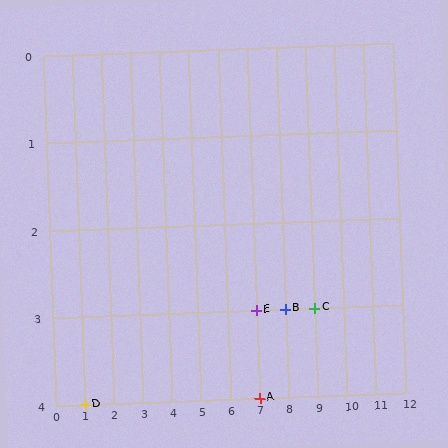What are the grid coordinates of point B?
Point B is at grid coordinates (8, 3).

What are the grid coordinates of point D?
Point D is at grid coordinates (1, 4).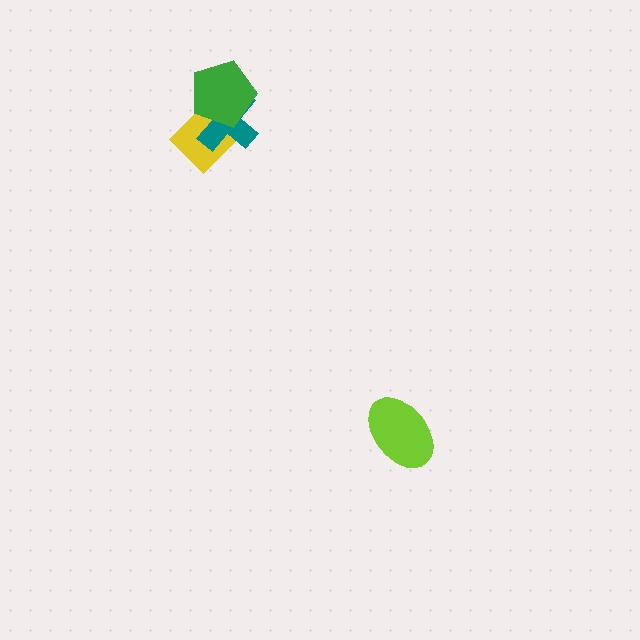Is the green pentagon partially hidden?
No, no other shape covers it.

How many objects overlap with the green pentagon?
2 objects overlap with the green pentagon.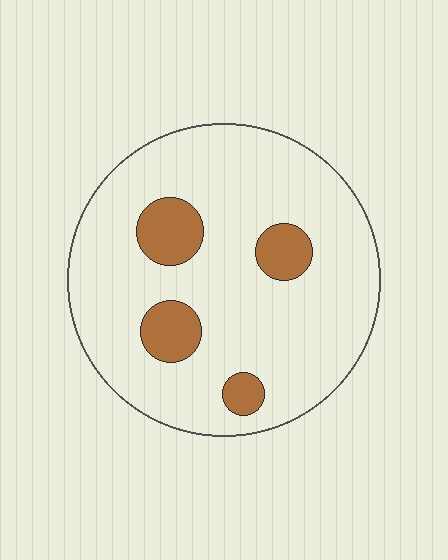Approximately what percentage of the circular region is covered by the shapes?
Approximately 15%.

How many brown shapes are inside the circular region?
4.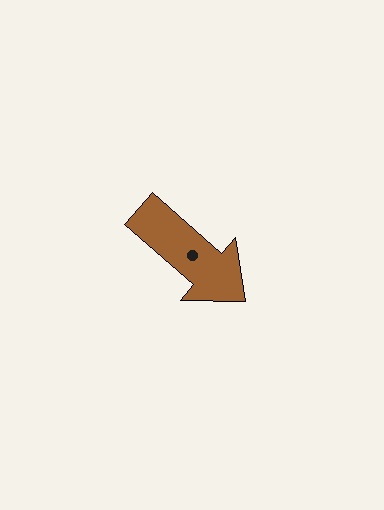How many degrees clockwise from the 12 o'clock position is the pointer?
Approximately 131 degrees.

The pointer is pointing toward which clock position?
Roughly 4 o'clock.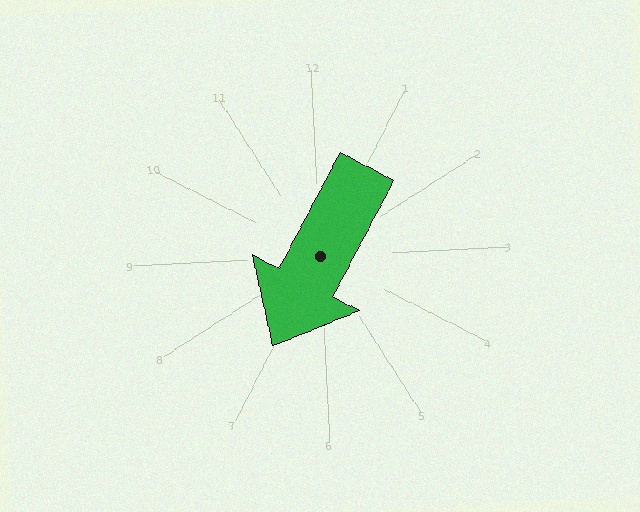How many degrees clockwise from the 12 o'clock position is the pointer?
Approximately 210 degrees.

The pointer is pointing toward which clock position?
Roughly 7 o'clock.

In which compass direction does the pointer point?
Southwest.